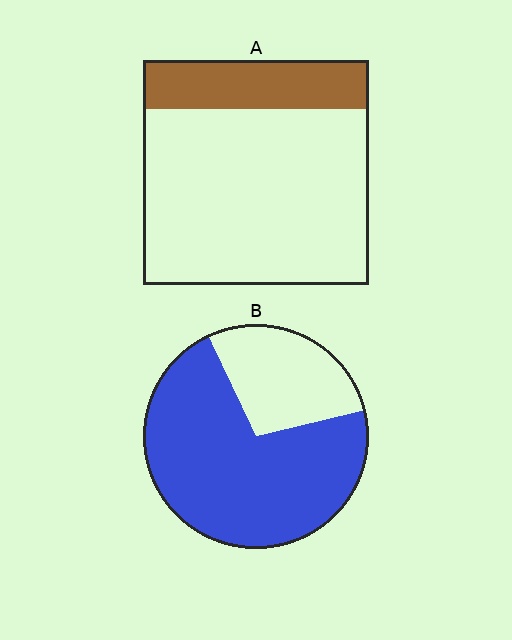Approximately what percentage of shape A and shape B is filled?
A is approximately 20% and B is approximately 70%.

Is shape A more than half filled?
No.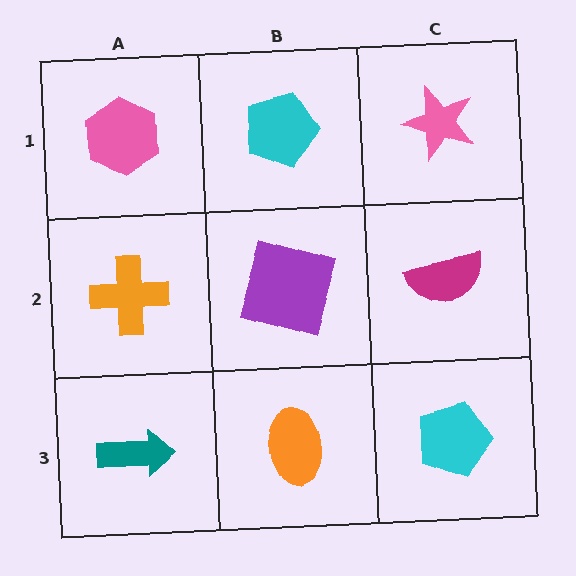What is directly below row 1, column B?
A purple square.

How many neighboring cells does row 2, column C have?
3.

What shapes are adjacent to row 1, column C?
A magenta semicircle (row 2, column C), a cyan pentagon (row 1, column B).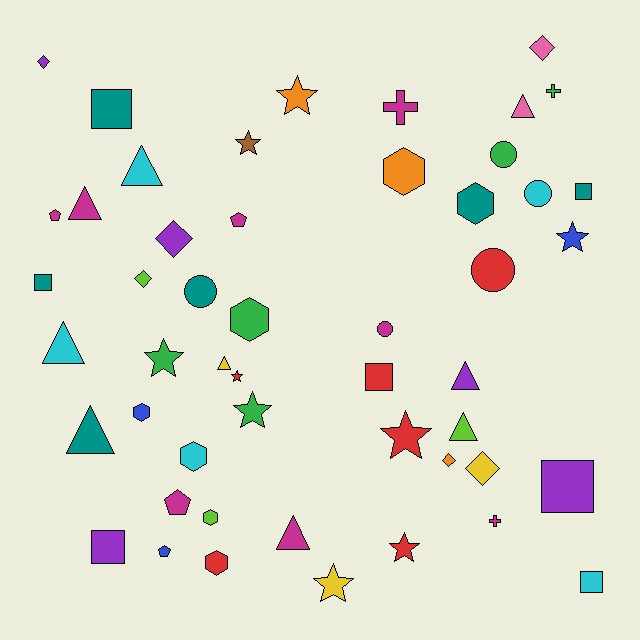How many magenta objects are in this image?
There are 8 magenta objects.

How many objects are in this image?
There are 50 objects.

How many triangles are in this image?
There are 9 triangles.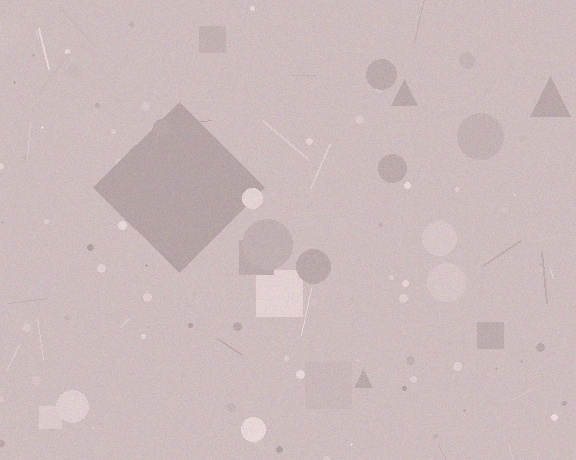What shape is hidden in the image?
A diamond is hidden in the image.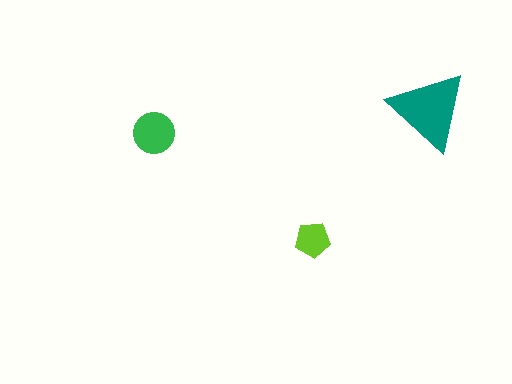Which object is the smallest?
The lime pentagon.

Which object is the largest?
The teal triangle.